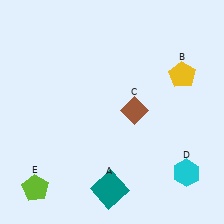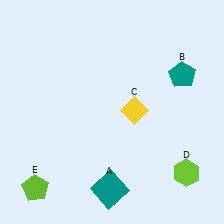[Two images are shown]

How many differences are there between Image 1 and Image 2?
There are 3 differences between the two images.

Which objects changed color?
B changed from yellow to teal. C changed from brown to yellow. D changed from cyan to lime.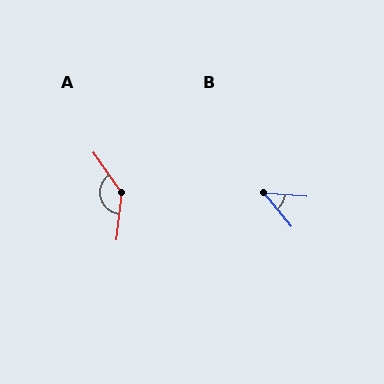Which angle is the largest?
A, at approximately 138 degrees.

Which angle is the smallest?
B, at approximately 45 degrees.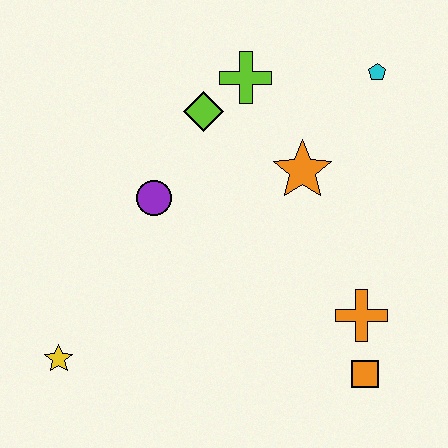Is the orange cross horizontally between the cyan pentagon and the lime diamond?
Yes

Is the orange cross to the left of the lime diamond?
No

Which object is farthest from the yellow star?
The cyan pentagon is farthest from the yellow star.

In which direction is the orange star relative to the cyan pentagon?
The orange star is below the cyan pentagon.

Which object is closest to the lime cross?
The lime diamond is closest to the lime cross.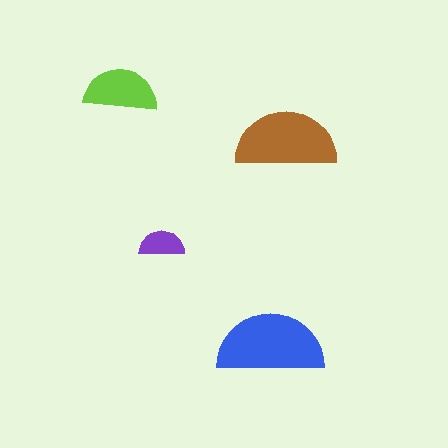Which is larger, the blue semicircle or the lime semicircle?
The blue one.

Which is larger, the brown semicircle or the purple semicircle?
The brown one.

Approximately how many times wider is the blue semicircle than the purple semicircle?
About 2.5 times wider.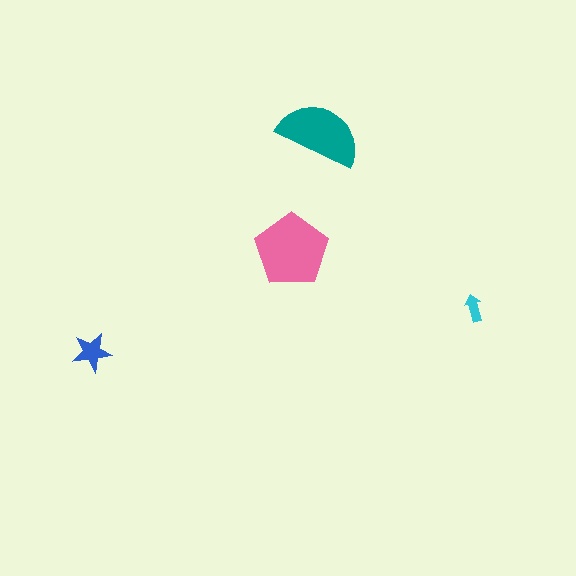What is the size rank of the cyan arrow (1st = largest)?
4th.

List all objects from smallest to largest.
The cyan arrow, the blue star, the teal semicircle, the pink pentagon.